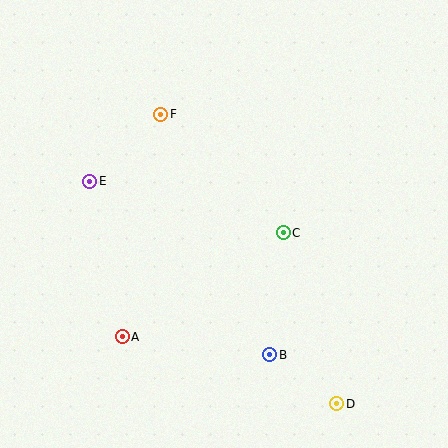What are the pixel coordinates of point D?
Point D is at (337, 404).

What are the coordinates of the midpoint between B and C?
The midpoint between B and C is at (277, 294).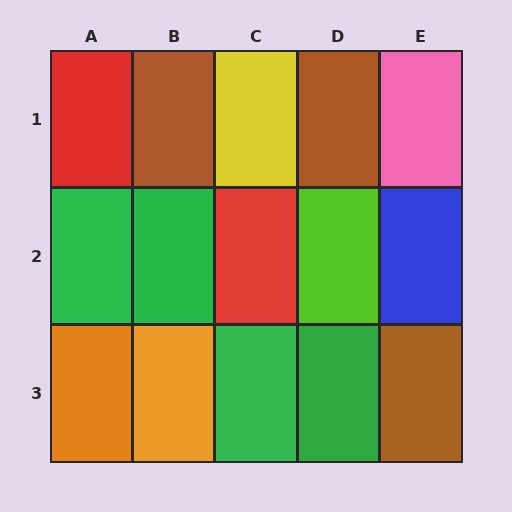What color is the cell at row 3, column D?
Green.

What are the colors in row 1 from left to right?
Red, brown, yellow, brown, pink.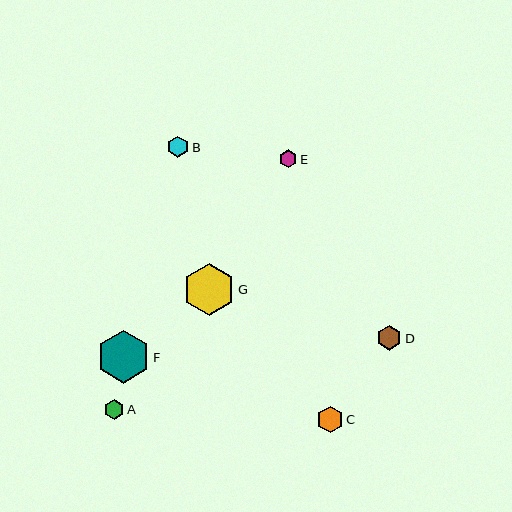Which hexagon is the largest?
Hexagon F is the largest with a size of approximately 53 pixels.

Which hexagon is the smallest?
Hexagon E is the smallest with a size of approximately 18 pixels.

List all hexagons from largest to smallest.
From largest to smallest: F, G, C, D, B, A, E.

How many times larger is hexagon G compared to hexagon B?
Hexagon G is approximately 2.5 times the size of hexagon B.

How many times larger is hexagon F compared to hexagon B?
Hexagon F is approximately 2.5 times the size of hexagon B.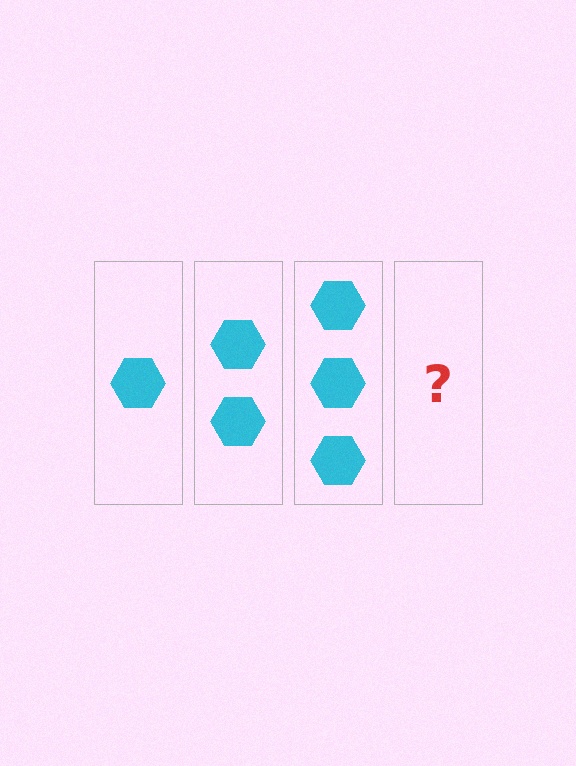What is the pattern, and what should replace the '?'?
The pattern is that each step adds one more hexagon. The '?' should be 4 hexagons.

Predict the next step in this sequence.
The next step is 4 hexagons.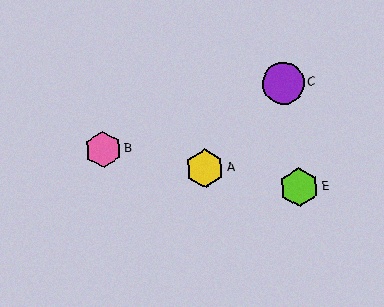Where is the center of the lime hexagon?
The center of the lime hexagon is at (299, 187).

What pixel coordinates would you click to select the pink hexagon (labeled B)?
Click at (103, 149) to select the pink hexagon B.